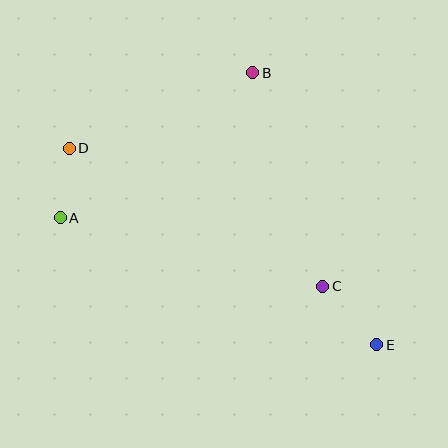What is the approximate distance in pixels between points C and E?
The distance between C and E is approximately 80 pixels.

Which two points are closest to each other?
Points A and D are closest to each other.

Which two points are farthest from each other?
Points D and E are farthest from each other.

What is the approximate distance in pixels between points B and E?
The distance between B and E is approximately 299 pixels.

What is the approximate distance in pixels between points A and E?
The distance between A and E is approximately 341 pixels.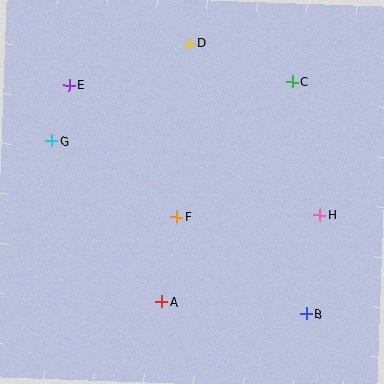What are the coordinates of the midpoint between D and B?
The midpoint between D and B is at (248, 179).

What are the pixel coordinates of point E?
Point E is at (69, 85).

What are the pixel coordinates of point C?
Point C is at (292, 82).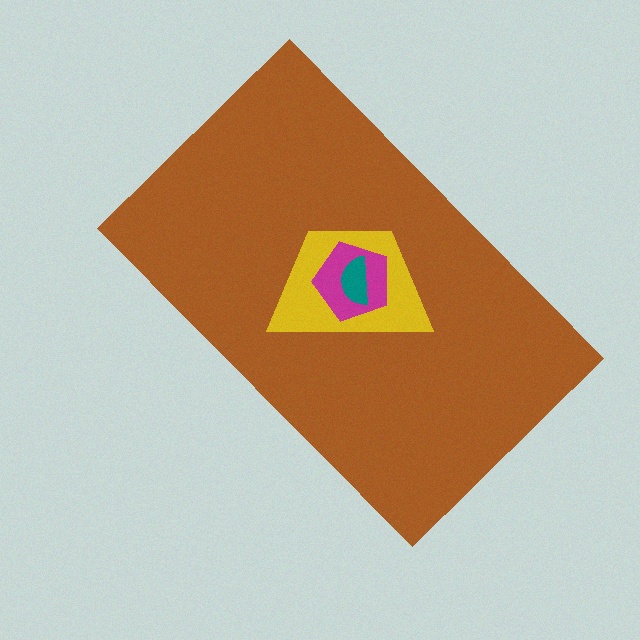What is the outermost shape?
The brown rectangle.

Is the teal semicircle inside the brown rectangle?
Yes.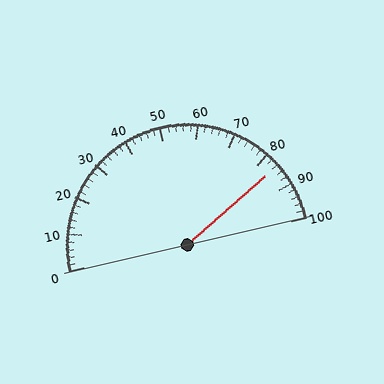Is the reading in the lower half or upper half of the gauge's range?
The reading is in the upper half of the range (0 to 100).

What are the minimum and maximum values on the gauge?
The gauge ranges from 0 to 100.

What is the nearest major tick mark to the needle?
The nearest major tick mark is 80.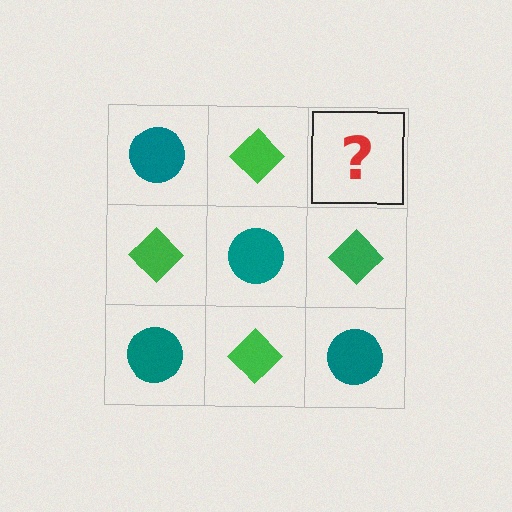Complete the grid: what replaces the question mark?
The question mark should be replaced with a teal circle.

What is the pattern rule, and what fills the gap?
The rule is that it alternates teal circle and green diamond in a checkerboard pattern. The gap should be filled with a teal circle.